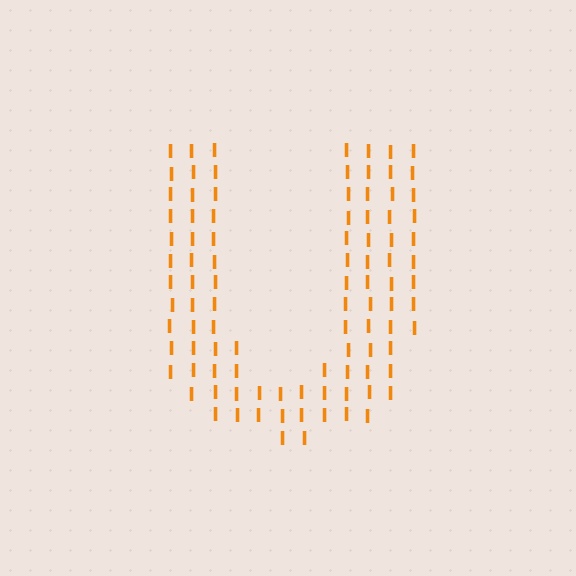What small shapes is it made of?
It is made of small letter I's.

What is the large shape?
The large shape is the letter U.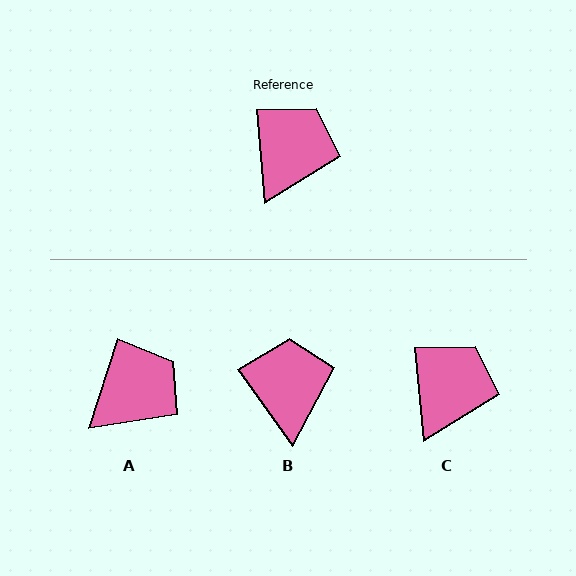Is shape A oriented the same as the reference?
No, it is off by about 23 degrees.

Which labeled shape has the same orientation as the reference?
C.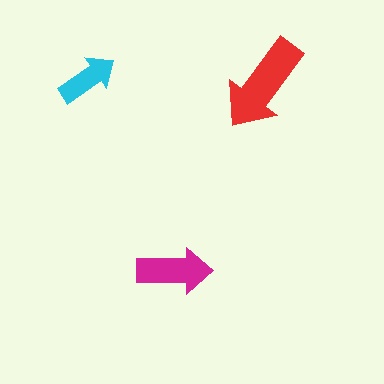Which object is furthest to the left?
The cyan arrow is leftmost.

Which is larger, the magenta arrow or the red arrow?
The red one.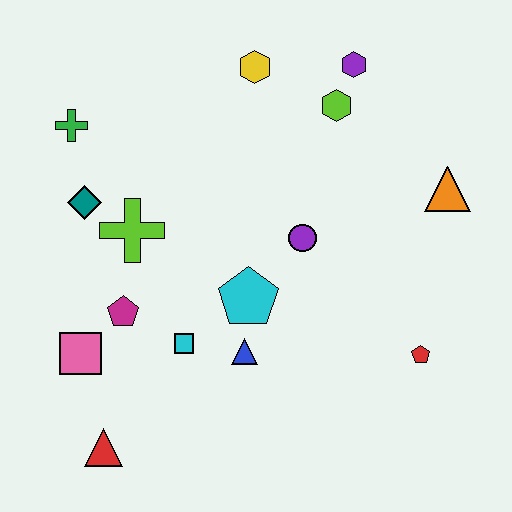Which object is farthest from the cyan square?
The purple hexagon is farthest from the cyan square.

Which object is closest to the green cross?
The teal diamond is closest to the green cross.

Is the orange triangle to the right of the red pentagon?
Yes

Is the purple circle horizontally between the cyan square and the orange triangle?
Yes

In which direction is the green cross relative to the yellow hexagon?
The green cross is to the left of the yellow hexagon.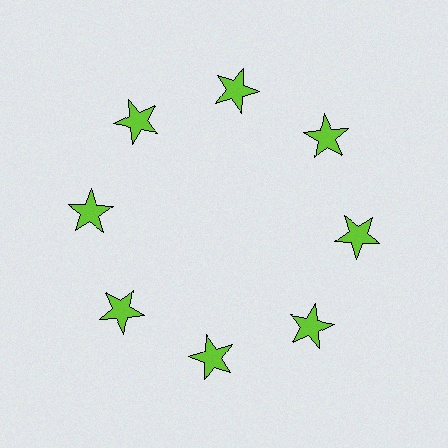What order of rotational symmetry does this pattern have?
This pattern has 8-fold rotational symmetry.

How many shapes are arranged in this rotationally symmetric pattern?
There are 8 shapes, arranged in 8 groups of 1.